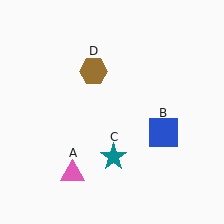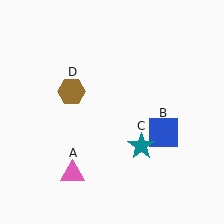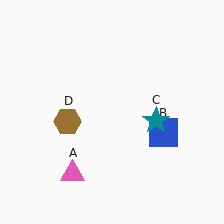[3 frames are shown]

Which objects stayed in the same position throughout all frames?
Pink triangle (object A) and blue square (object B) remained stationary.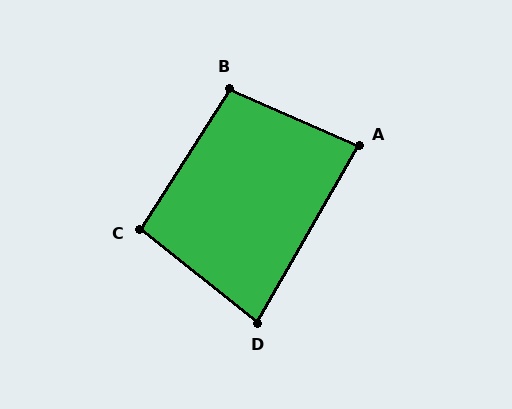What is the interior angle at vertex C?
Approximately 96 degrees (obtuse).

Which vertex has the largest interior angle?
B, at approximately 99 degrees.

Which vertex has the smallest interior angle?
D, at approximately 81 degrees.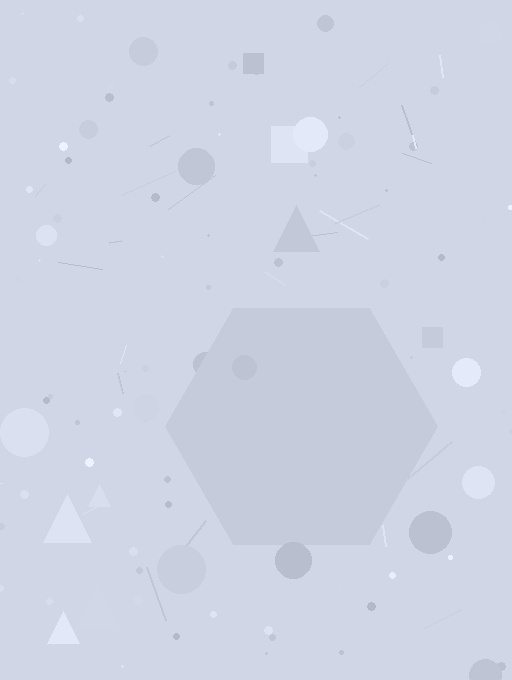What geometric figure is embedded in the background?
A hexagon is embedded in the background.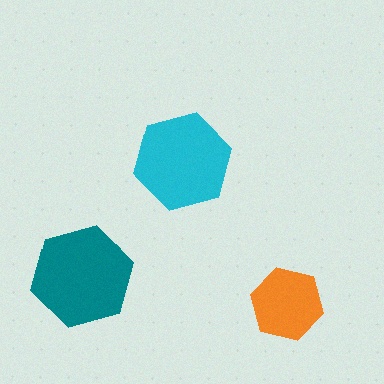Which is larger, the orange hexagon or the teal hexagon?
The teal one.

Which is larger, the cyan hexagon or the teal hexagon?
The teal one.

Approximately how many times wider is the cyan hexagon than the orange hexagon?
About 1.5 times wider.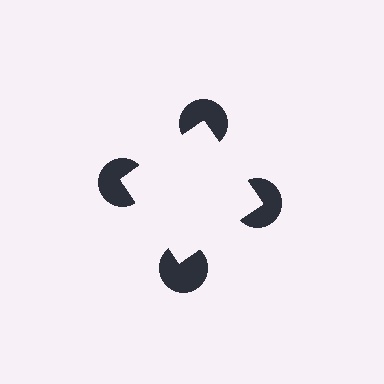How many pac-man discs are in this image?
There are 4 — one at each vertex of the illusory square.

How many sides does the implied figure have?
4 sides.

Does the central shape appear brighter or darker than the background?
It typically appears slightly brighter than the background, even though no actual brightness change is drawn.